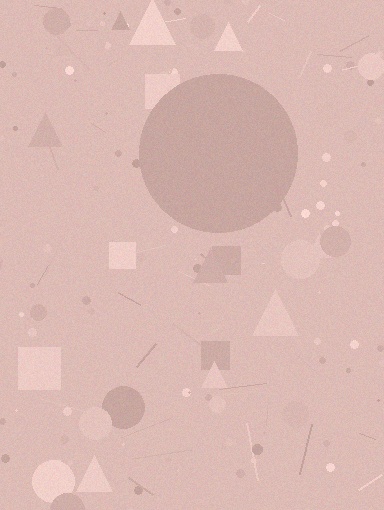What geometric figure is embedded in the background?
A circle is embedded in the background.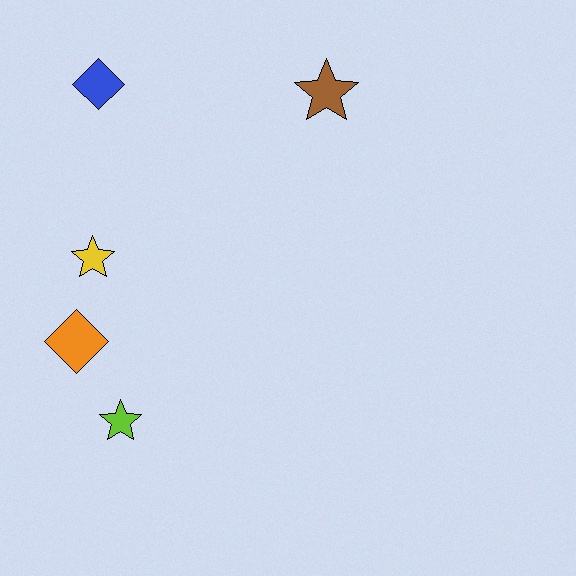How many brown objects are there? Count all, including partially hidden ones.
There is 1 brown object.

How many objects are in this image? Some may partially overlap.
There are 5 objects.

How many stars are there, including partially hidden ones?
There are 3 stars.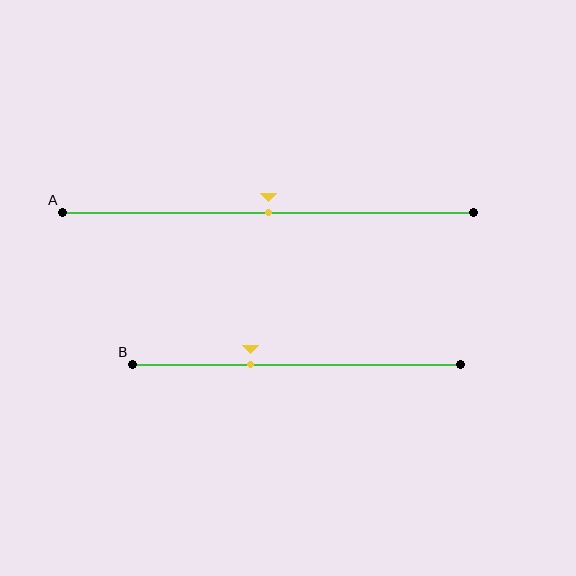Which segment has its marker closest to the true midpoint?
Segment A has its marker closest to the true midpoint.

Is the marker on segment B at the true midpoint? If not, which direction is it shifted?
No, the marker on segment B is shifted to the left by about 14% of the segment length.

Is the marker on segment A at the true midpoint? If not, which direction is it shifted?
Yes, the marker on segment A is at the true midpoint.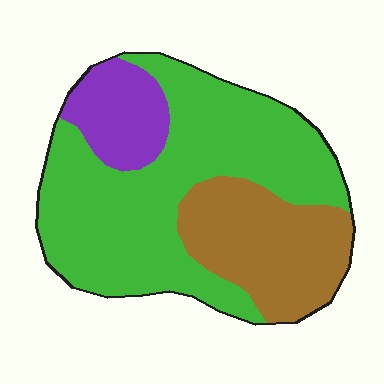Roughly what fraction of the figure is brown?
Brown covers around 25% of the figure.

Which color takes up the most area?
Green, at roughly 60%.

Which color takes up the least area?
Purple, at roughly 15%.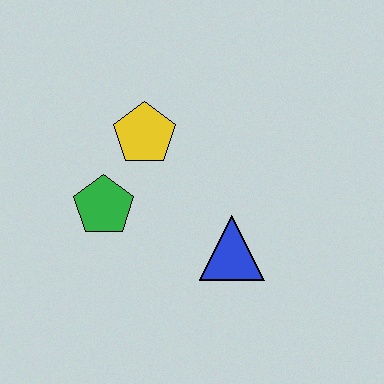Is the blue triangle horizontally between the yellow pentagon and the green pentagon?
No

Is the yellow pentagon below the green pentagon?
No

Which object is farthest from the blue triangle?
The yellow pentagon is farthest from the blue triangle.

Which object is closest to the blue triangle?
The green pentagon is closest to the blue triangle.